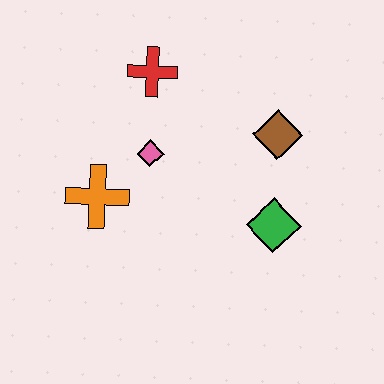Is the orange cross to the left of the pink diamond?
Yes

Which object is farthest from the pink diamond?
The green diamond is farthest from the pink diamond.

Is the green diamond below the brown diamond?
Yes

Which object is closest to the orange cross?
The pink diamond is closest to the orange cross.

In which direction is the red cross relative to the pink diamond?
The red cross is above the pink diamond.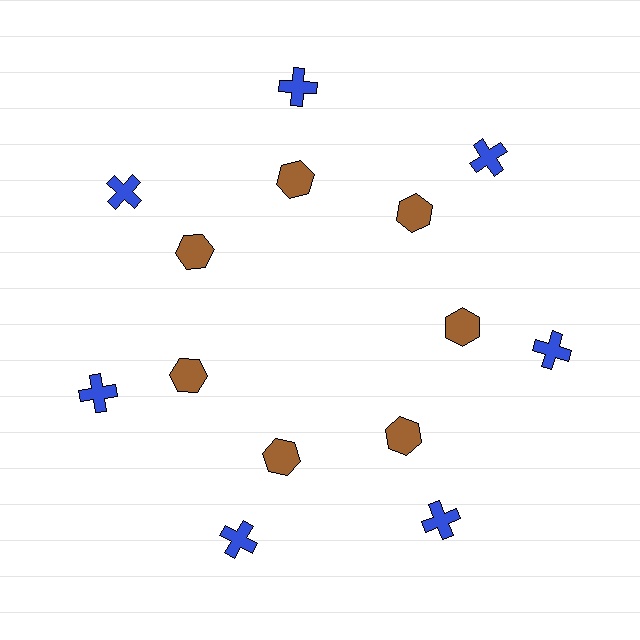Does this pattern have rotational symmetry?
Yes, this pattern has 7-fold rotational symmetry. It looks the same after rotating 51 degrees around the center.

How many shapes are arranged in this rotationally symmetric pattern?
There are 14 shapes, arranged in 7 groups of 2.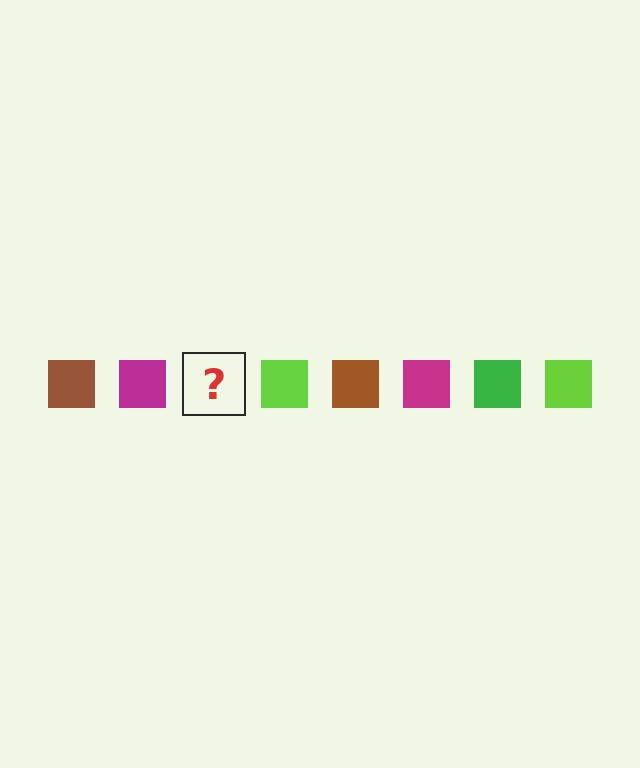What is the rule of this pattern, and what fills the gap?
The rule is that the pattern cycles through brown, magenta, green, lime squares. The gap should be filled with a green square.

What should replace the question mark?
The question mark should be replaced with a green square.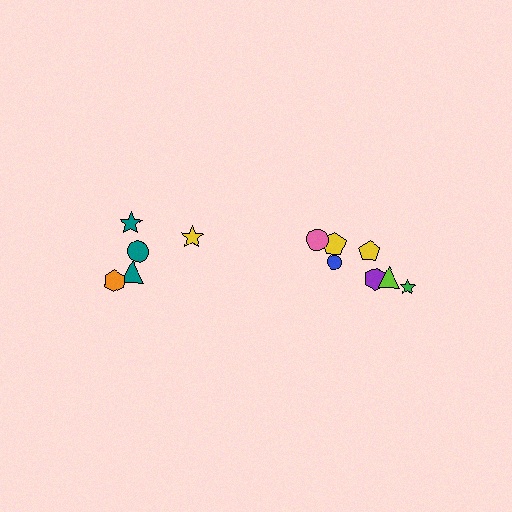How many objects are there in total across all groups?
There are 12 objects.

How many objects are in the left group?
There are 5 objects.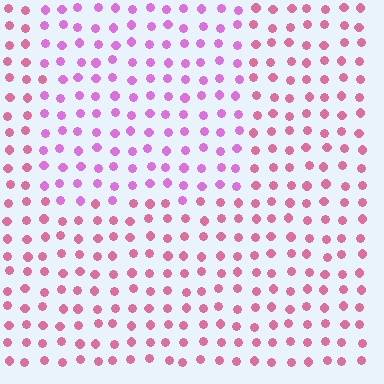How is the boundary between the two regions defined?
The boundary is defined purely by a slight shift in hue (about 36 degrees). Spacing, size, and orientation are identical on both sides.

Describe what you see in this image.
The image is filled with small pink elements in a uniform arrangement. A rectangle-shaped region is visible where the elements are tinted to a slightly different hue, forming a subtle color boundary.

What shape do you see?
I see a rectangle.